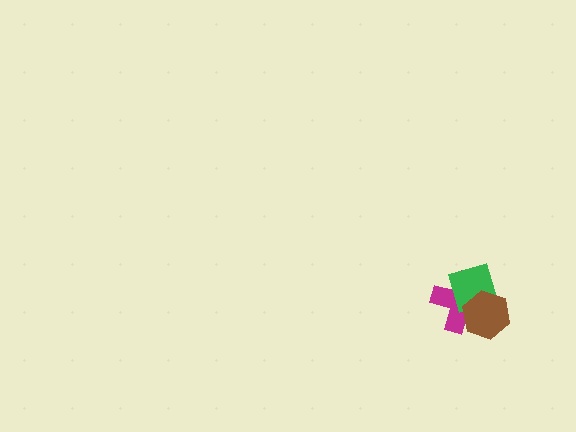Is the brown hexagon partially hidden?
No, no other shape covers it.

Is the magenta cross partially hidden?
Yes, it is partially covered by another shape.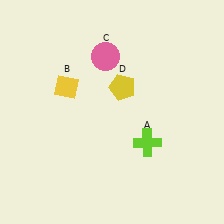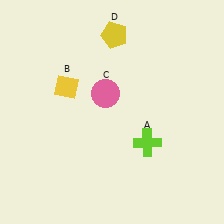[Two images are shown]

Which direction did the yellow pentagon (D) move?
The yellow pentagon (D) moved up.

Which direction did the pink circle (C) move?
The pink circle (C) moved down.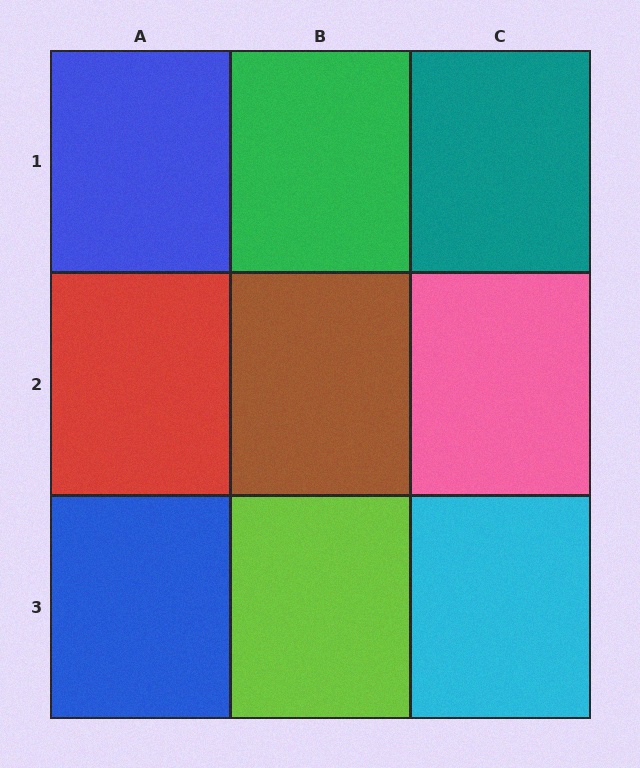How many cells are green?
1 cell is green.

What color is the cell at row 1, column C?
Teal.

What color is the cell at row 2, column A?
Red.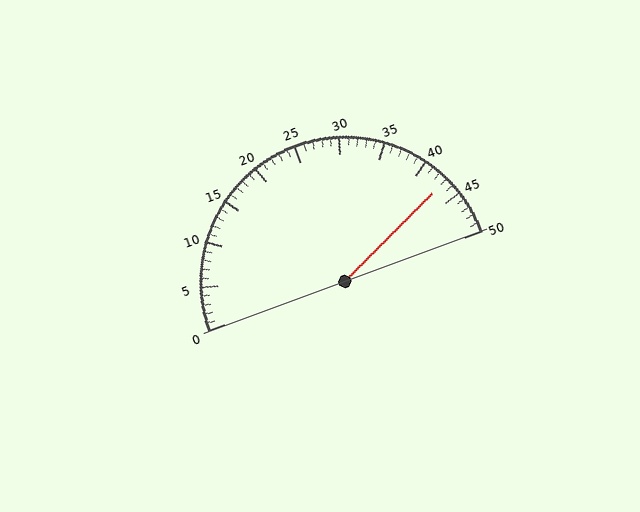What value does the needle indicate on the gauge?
The needle indicates approximately 43.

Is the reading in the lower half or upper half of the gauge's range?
The reading is in the upper half of the range (0 to 50).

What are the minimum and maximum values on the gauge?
The gauge ranges from 0 to 50.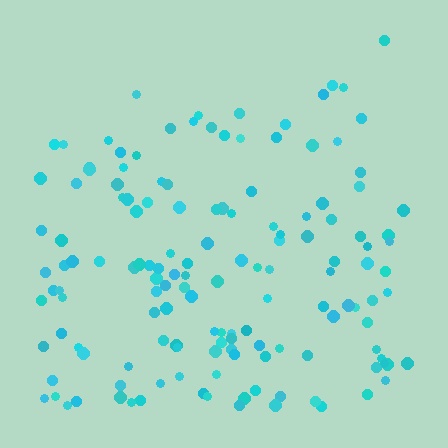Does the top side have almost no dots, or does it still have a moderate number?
Still a moderate number, just noticeably fewer than the bottom.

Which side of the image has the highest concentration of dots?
The bottom.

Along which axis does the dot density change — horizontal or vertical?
Vertical.